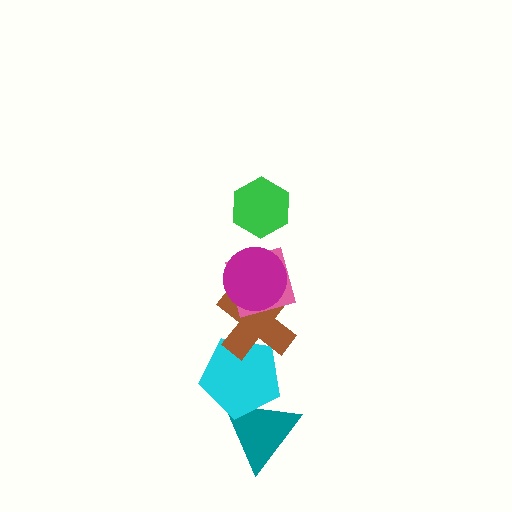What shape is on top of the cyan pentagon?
The brown cross is on top of the cyan pentagon.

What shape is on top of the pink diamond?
The magenta circle is on top of the pink diamond.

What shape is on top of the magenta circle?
The green hexagon is on top of the magenta circle.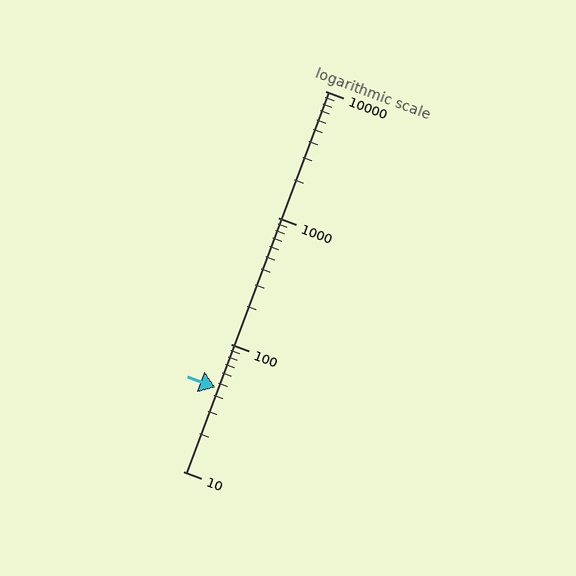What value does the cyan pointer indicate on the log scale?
The pointer indicates approximately 46.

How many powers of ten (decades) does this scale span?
The scale spans 3 decades, from 10 to 10000.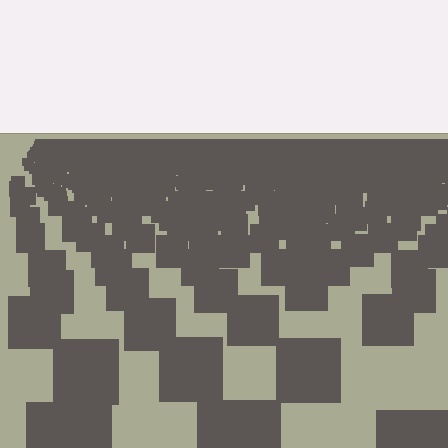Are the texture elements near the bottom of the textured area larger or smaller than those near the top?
Larger. Near the bottom, elements are closer to the viewer and appear at a bigger on-screen size.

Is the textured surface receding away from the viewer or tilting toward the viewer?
The surface is receding away from the viewer. Texture elements get smaller and denser toward the top.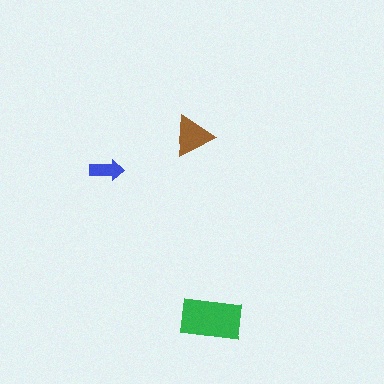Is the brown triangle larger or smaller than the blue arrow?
Larger.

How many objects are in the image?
There are 3 objects in the image.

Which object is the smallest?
The blue arrow.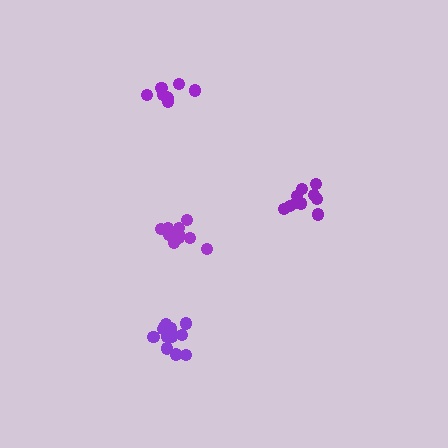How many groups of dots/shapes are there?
There are 4 groups.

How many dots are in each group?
Group 1: 13 dots, Group 2: 12 dots, Group 3: 8 dots, Group 4: 10 dots (43 total).